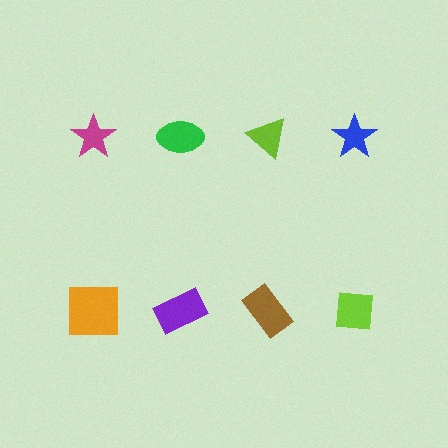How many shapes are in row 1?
4 shapes.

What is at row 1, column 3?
A lime triangle.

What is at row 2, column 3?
A brown rectangle.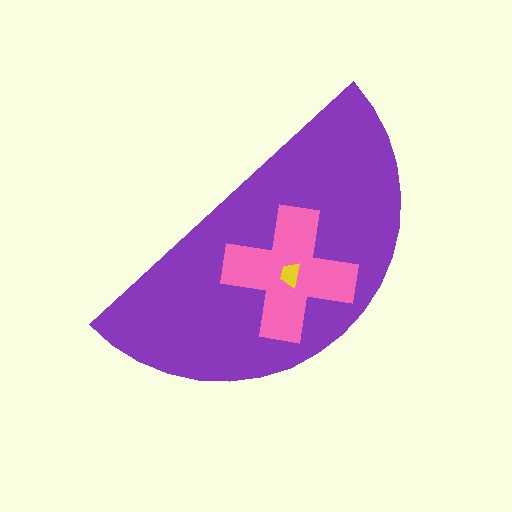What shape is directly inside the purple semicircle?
The pink cross.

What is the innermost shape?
The yellow trapezoid.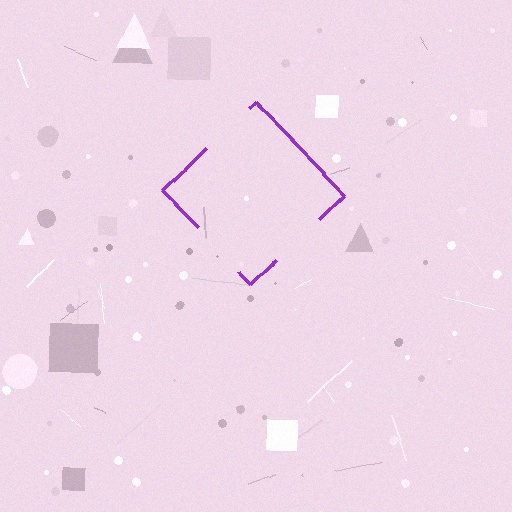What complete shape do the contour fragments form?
The contour fragments form a diamond.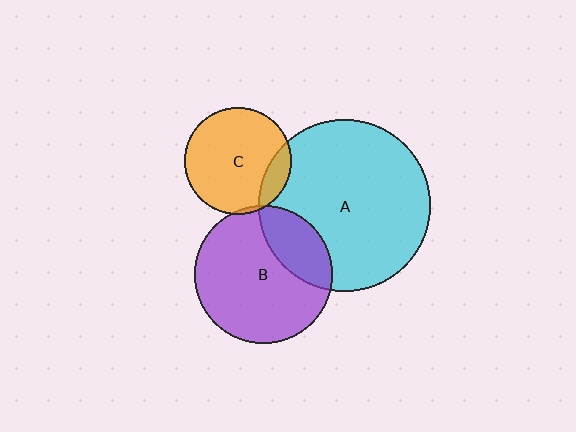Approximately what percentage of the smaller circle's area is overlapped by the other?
Approximately 5%.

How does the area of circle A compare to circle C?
Approximately 2.6 times.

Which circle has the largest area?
Circle A (cyan).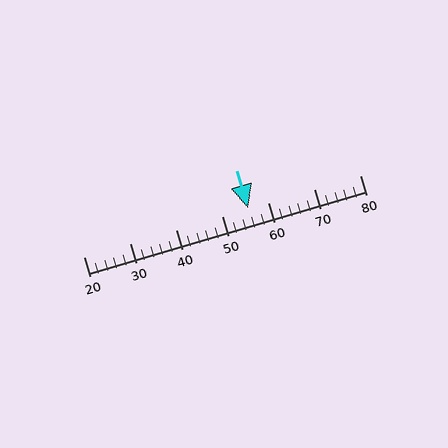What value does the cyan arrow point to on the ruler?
The cyan arrow points to approximately 56.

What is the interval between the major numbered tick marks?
The major tick marks are spaced 10 units apart.